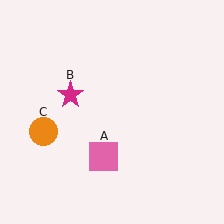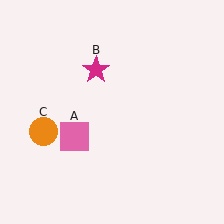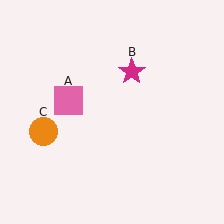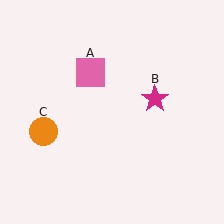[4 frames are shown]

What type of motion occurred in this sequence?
The pink square (object A), magenta star (object B) rotated clockwise around the center of the scene.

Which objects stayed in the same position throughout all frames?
Orange circle (object C) remained stationary.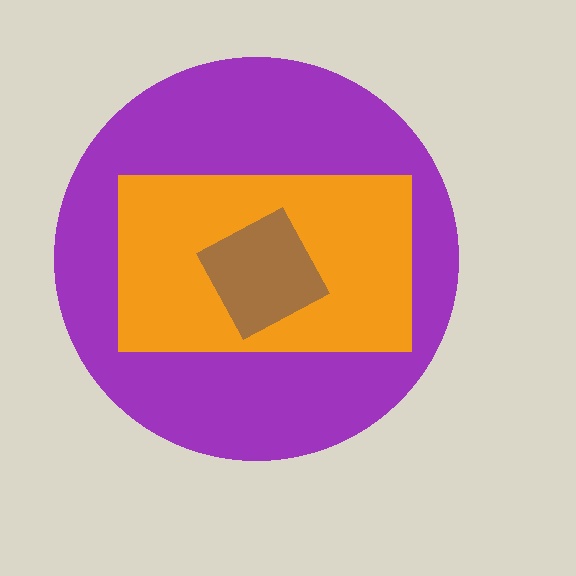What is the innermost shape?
The brown square.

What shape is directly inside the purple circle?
The orange rectangle.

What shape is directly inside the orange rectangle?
The brown square.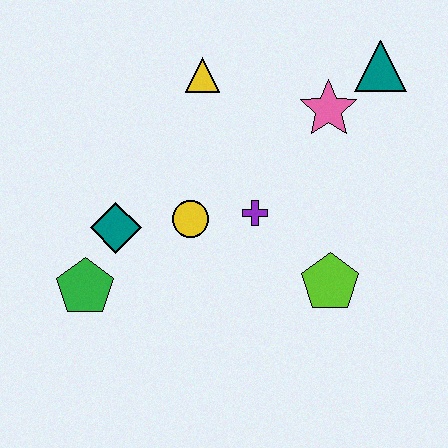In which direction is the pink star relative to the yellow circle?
The pink star is to the right of the yellow circle.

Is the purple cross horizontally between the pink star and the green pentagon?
Yes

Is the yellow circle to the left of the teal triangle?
Yes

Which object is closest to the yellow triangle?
The pink star is closest to the yellow triangle.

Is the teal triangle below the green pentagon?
No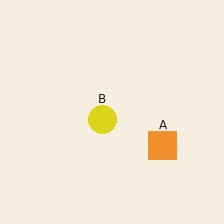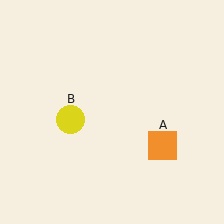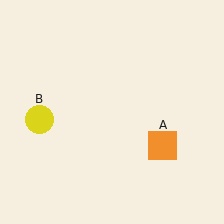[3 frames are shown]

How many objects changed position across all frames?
1 object changed position: yellow circle (object B).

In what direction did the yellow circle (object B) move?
The yellow circle (object B) moved left.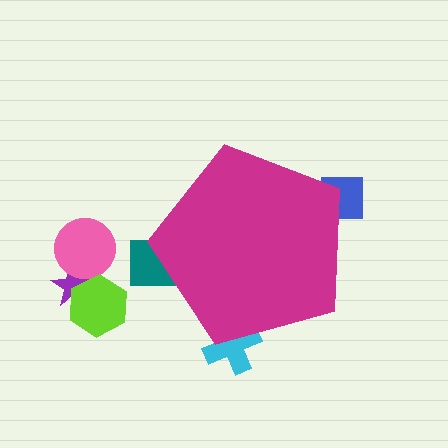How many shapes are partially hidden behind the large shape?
3 shapes are partially hidden.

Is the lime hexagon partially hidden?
No, the lime hexagon is fully visible.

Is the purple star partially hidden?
No, the purple star is fully visible.